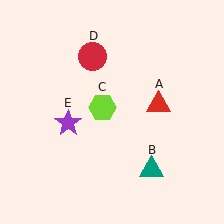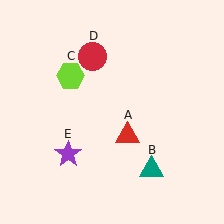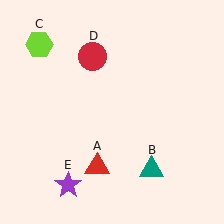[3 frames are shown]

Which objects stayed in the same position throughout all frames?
Teal triangle (object B) and red circle (object D) remained stationary.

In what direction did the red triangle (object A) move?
The red triangle (object A) moved down and to the left.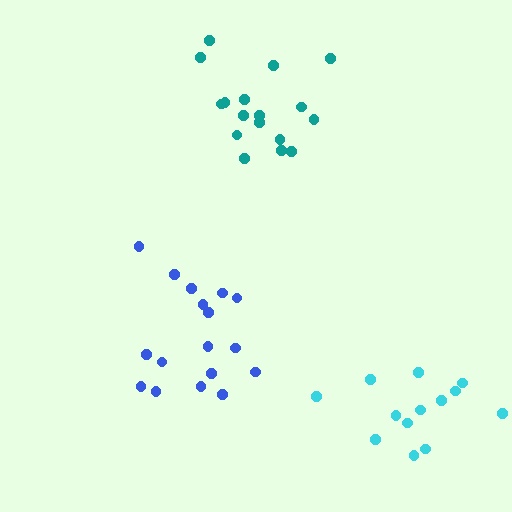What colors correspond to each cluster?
The clusters are colored: cyan, blue, teal.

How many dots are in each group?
Group 1: 13 dots, Group 2: 17 dots, Group 3: 17 dots (47 total).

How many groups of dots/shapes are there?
There are 3 groups.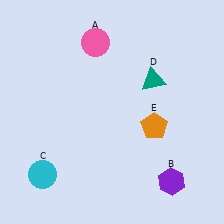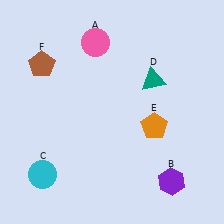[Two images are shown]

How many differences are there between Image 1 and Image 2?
There is 1 difference between the two images.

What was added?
A brown pentagon (F) was added in Image 2.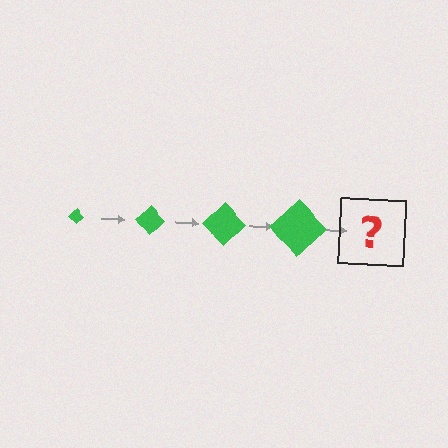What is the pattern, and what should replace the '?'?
The pattern is that the diamond gets progressively larger each step. The '?' should be a green diamond, larger than the previous one.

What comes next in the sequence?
The next element should be a green diamond, larger than the previous one.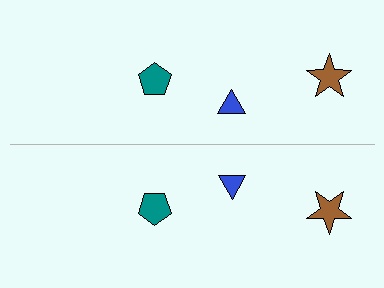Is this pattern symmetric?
Yes, this pattern has bilateral (reflection) symmetry.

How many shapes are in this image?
There are 6 shapes in this image.